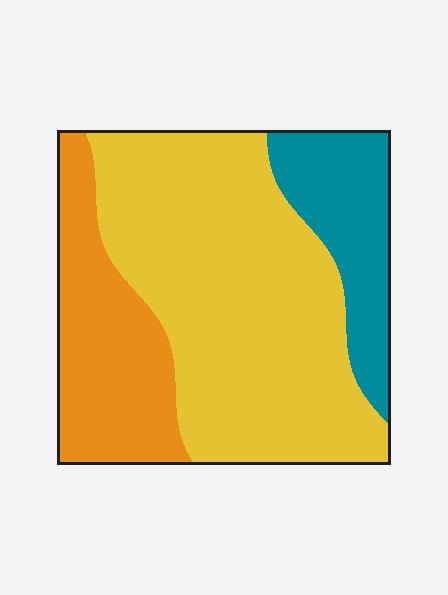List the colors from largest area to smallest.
From largest to smallest: yellow, orange, teal.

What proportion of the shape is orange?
Orange takes up less than a quarter of the shape.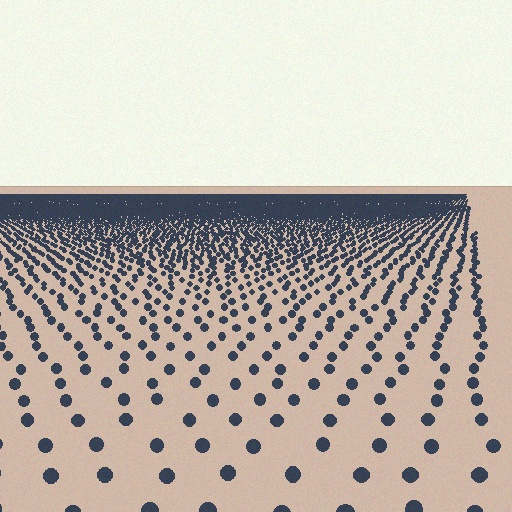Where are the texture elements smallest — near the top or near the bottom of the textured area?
Near the top.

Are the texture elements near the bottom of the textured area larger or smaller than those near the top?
Larger. Near the bottom, elements are closer to the viewer and appear at a bigger on-screen size.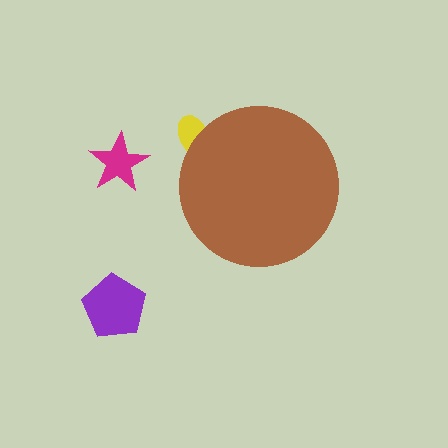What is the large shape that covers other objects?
A brown circle.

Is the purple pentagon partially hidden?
No, the purple pentagon is fully visible.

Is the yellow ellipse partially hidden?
Yes, the yellow ellipse is partially hidden behind the brown circle.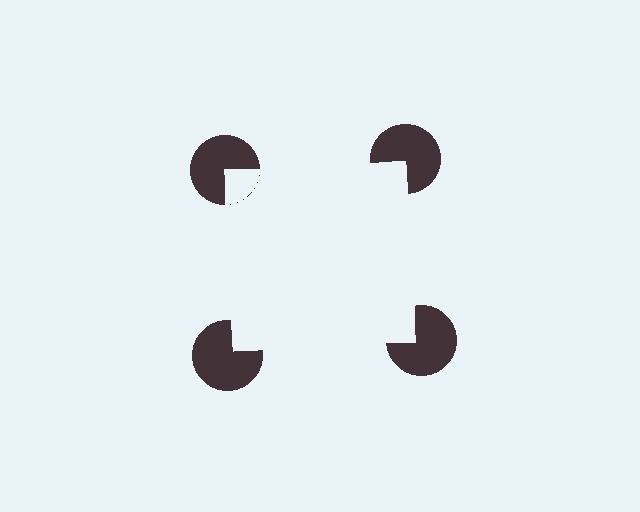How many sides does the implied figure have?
4 sides.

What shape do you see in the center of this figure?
An illusory square — its edges are inferred from the aligned wedge cuts in the pac-man discs, not physically drawn.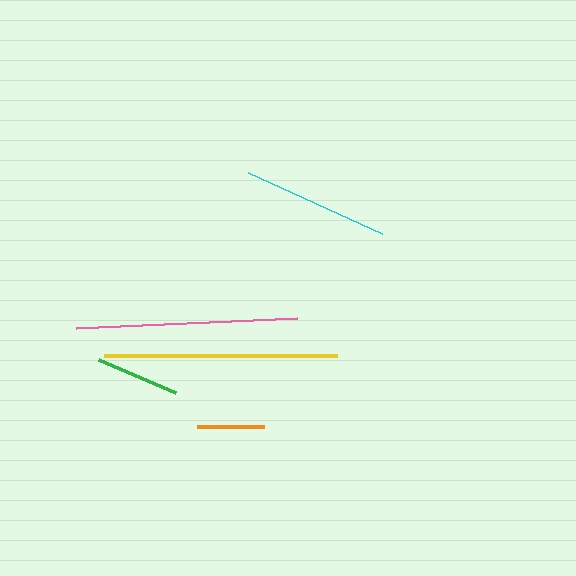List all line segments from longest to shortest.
From longest to shortest: yellow, pink, cyan, green, orange.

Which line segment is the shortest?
The orange line is the shortest at approximately 67 pixels.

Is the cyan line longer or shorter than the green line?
The cyan line is longer than the green line.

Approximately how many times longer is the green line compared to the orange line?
The green line is approximately 1.3 times the length of the orange line.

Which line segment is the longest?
The yellow line is the longest at approximately 232 pixels.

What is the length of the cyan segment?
The cyan segment is approximately 148 pixels long.